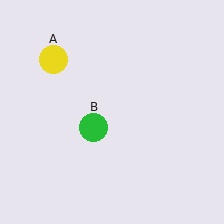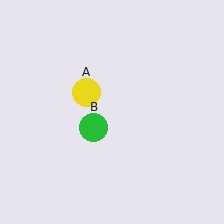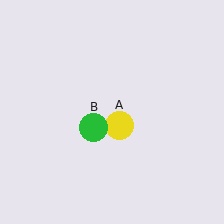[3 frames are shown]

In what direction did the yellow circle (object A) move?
The yellow circle (object A) moved down and to the right.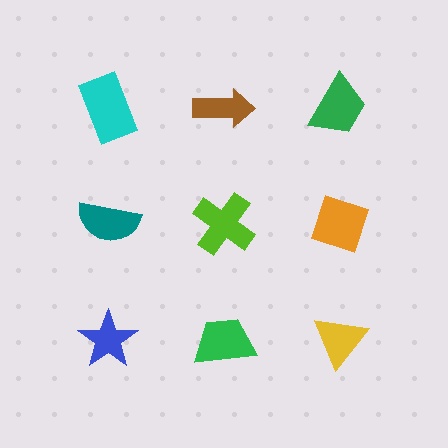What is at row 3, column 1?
A blue star.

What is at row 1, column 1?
A cyan rectangle.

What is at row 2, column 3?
An orange diamond.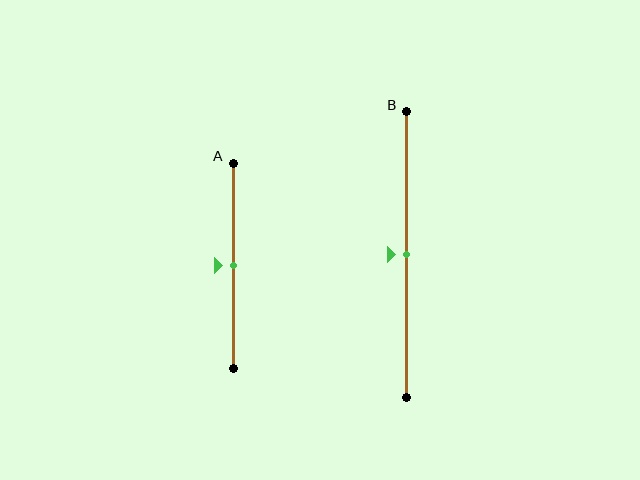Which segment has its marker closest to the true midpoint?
Segment A has its marker closest to the true midpoint.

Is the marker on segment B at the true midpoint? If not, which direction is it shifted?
Yes, the marker on segment B is at the true midpoint.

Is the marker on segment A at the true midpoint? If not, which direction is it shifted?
Yes, the marker on segment A is at the true midpoint.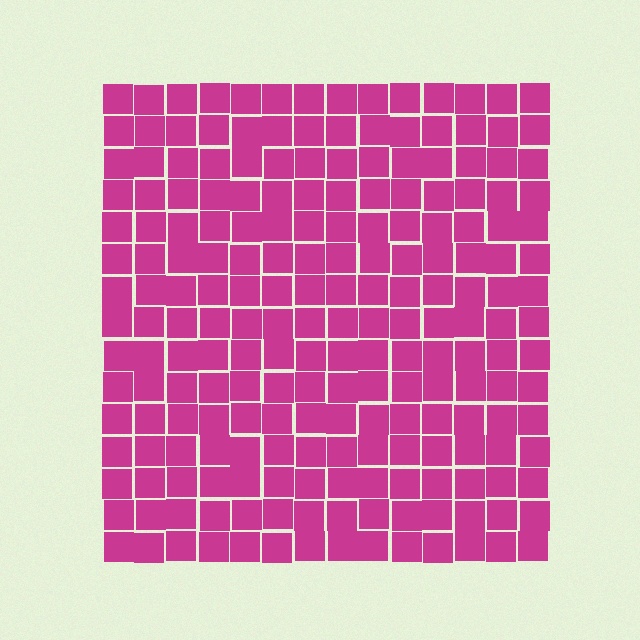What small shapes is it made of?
It is made of small squares.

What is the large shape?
The large shape is a square.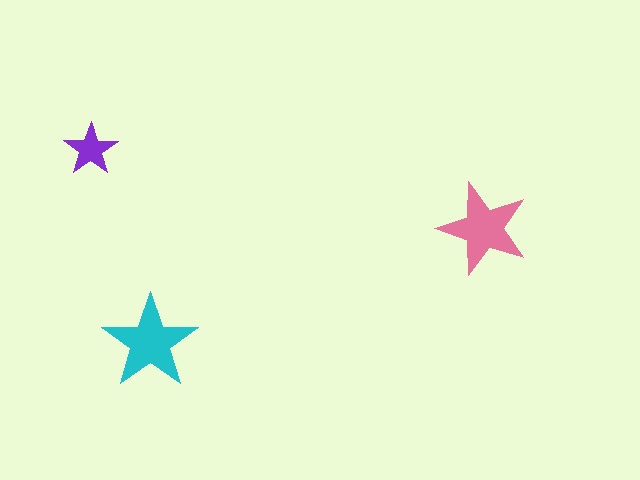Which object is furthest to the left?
The purple star is leftmost.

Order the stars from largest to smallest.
the cyan one, the pink one, the purple one.